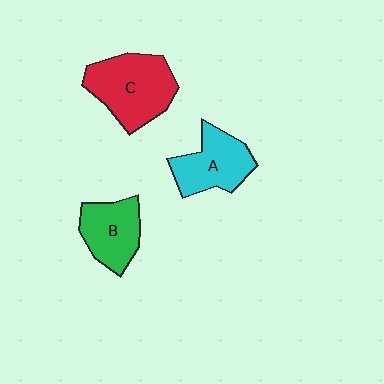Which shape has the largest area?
Shape C (red).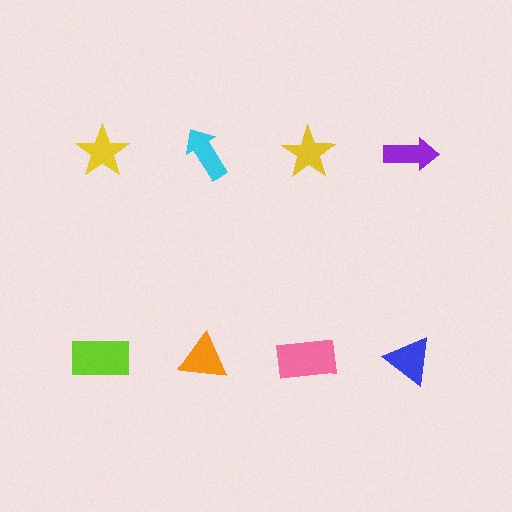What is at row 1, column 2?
A cyan arrow.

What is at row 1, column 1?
A yellow star.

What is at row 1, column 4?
A purple arrow.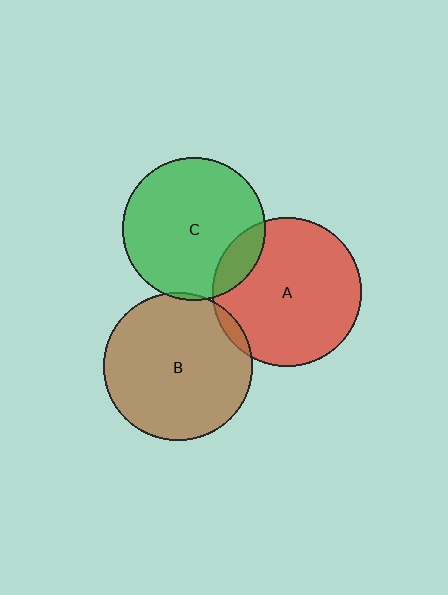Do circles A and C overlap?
Yes.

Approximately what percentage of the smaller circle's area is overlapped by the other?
Approximately 15%.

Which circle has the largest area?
Circle A (red).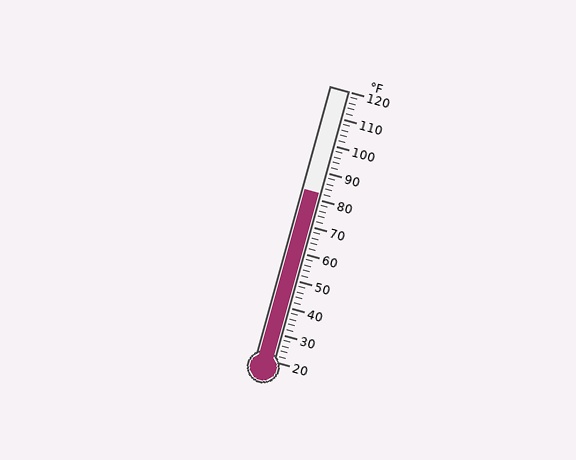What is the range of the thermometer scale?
The thermometer scale ranges from 20°F to 120°F.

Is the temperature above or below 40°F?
The temperature is above 40°F.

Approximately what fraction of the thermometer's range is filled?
The thermometer is filled to approximately 60% of its range.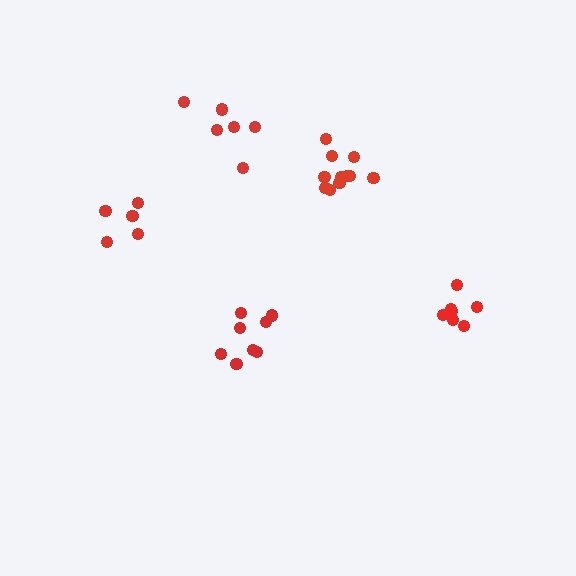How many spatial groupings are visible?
There are 5 spatial groupings.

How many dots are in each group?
Group 1: 11 dots, Group 2: 5 dots, Group 3: 7 dots, Group 4: 8 dots, Group 5: 6 dots (37 total).